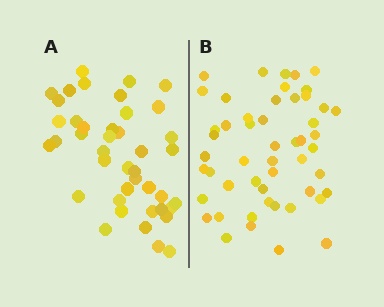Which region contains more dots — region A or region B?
Region B (the right region) has more dots.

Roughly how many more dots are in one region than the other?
Region B has roughly 8 or so more dots than region A.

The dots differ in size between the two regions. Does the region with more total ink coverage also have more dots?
No. Region A has more total ink coverage because its dots are larger, but region B actually contains more individual dots. Total area can be misleading — the number of items is what matters here.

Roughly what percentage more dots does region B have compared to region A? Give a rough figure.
About 20% more.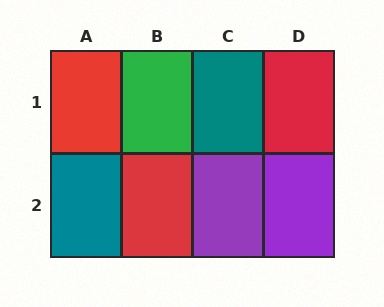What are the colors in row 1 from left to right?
Red, green, teal, red.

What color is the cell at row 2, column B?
Red.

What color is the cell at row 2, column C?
Purple.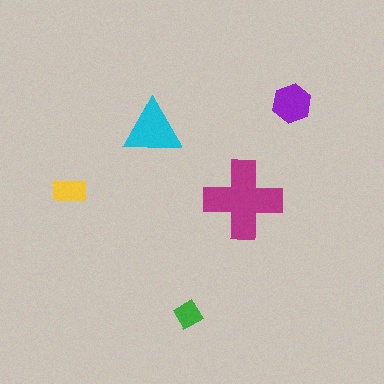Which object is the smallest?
The green diamond.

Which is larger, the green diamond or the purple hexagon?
The purple hexagon.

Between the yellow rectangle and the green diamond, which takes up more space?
The yellow rectangle.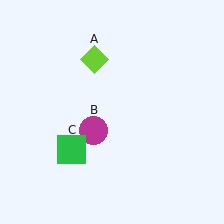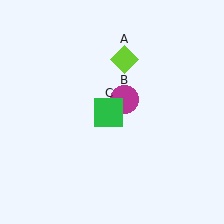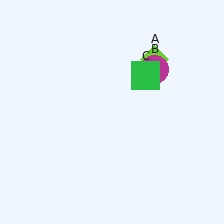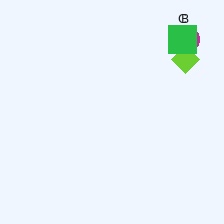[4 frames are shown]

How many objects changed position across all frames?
3 objects changed position: lime diamond (object A), magenta circle (object B), green square (object C).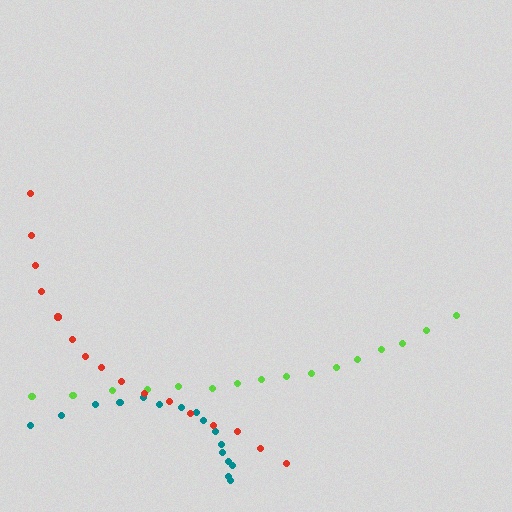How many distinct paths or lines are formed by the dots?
There are 3 distinct paths.